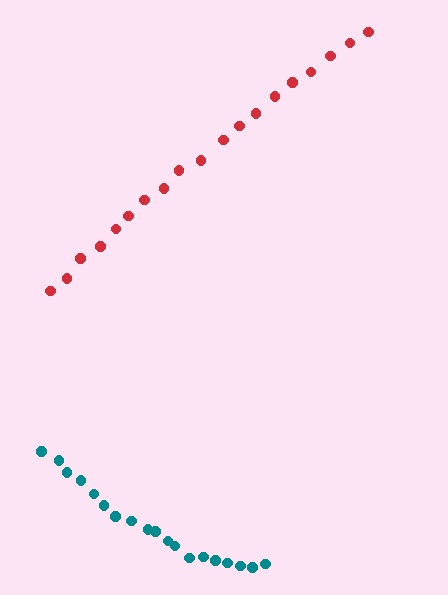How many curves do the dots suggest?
There are 2 distinct paths.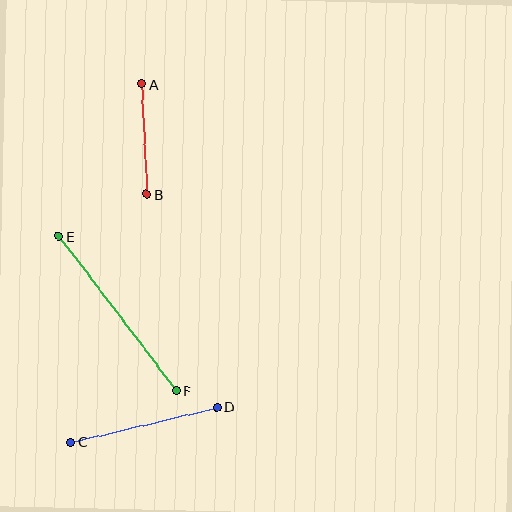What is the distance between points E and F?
The distance is approximately 194 pixels.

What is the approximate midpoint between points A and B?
The midpoint is at approximately (144, 139) pixels.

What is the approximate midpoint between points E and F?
The midpoint is at approximately (118, 314) pixels.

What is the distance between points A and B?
The distance is approximately 110 pixels.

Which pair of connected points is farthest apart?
Points E and F are farthest apart.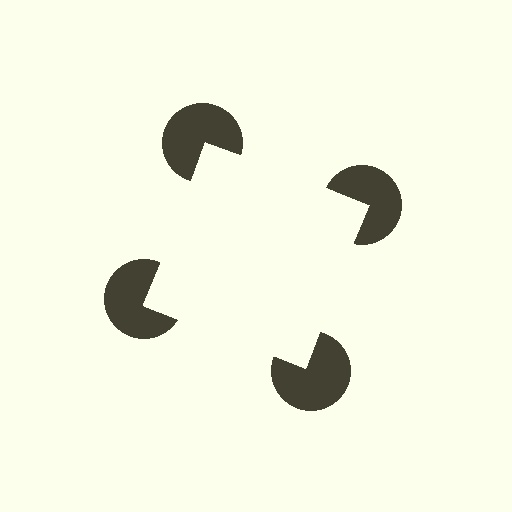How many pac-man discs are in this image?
There are 4 — one at each vertex of the illusory square.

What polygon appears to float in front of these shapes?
An illusory square — its edges are inferred from the aligned wedge cuts in the pac-man discs, not physically drawn.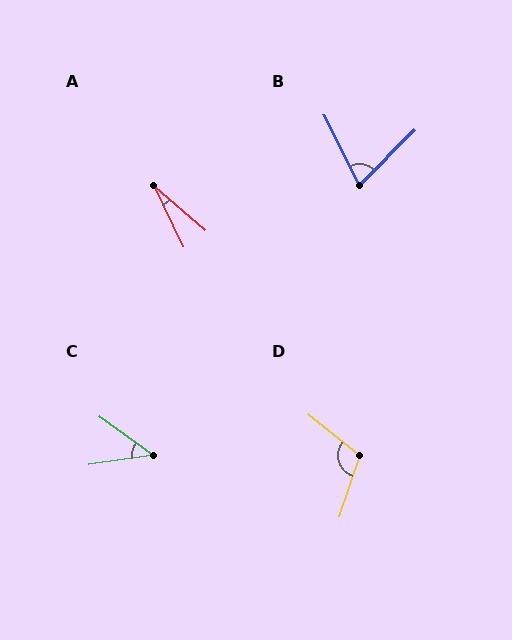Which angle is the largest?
D, at approximately 110 degrees.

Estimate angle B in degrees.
Approximately 72 degrees.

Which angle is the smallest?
A, at approximately 23 degrees.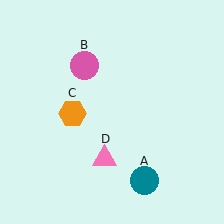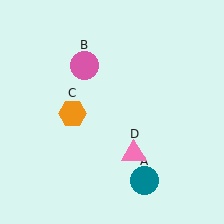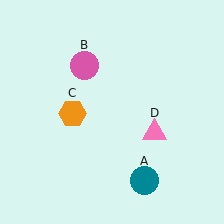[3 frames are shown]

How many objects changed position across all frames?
1 object changed position: pink triangle (object D).